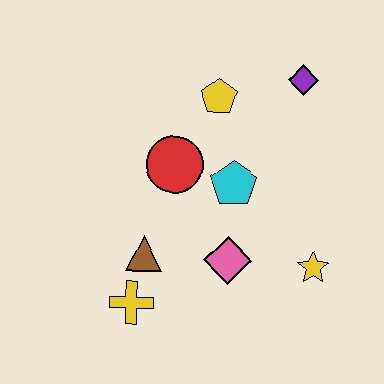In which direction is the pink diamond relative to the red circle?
The pink diamond is below the red circle.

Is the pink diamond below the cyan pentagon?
Yes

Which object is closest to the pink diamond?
The cyan pentagon is closest to the pink diamond.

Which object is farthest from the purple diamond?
The yellow cross is farthest from the purple diamond.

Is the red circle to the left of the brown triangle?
No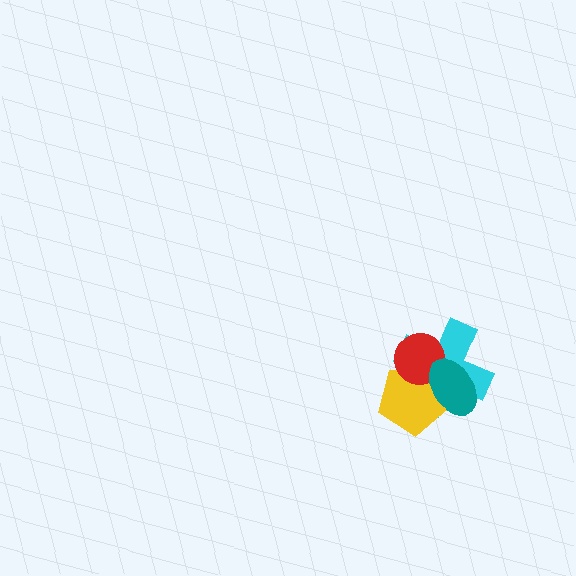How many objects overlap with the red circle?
3 objects overlap with the red circle.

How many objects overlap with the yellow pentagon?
3 objects overlap with the yellow pentagon.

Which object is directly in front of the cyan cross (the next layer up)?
The yellow pentagon is directly in front of the cyan cross.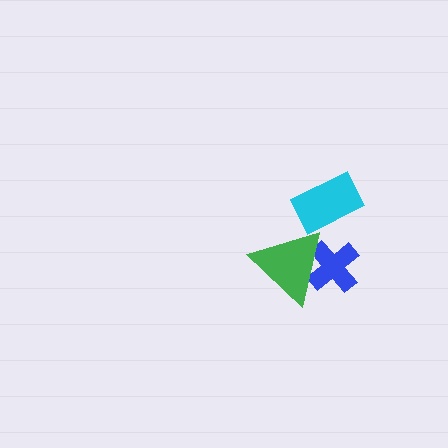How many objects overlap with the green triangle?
1 object overlaps with the green triangle.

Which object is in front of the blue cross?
The green triangle is in front of the blue cross.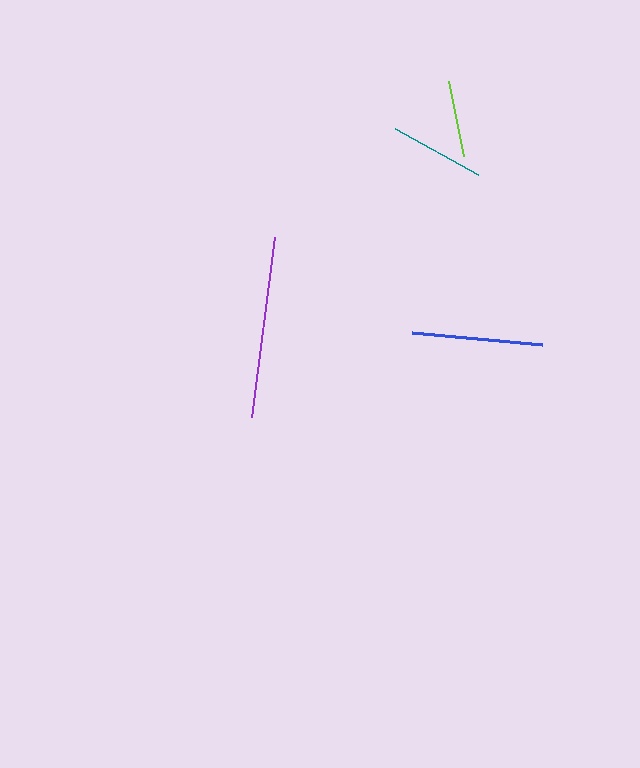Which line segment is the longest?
The purple line is the longest at approximately 181 pixels.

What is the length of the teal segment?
The teal segment is approximately 96 pixels long.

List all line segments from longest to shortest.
From longest to shortest: purple, blue, teal, lime.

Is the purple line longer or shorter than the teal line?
The purple line is longer than the teal line.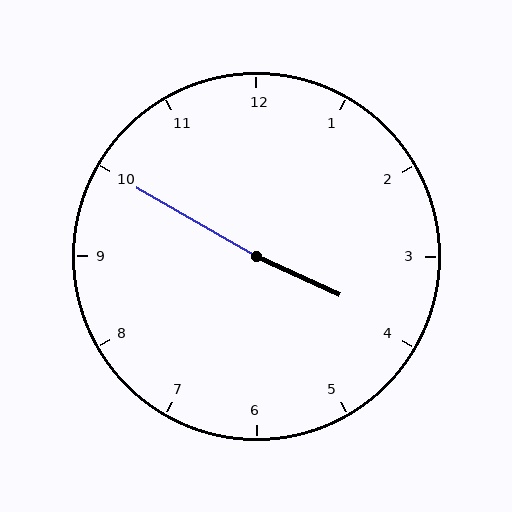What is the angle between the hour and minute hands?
Approximately 175 degrees.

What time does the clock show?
3:50.